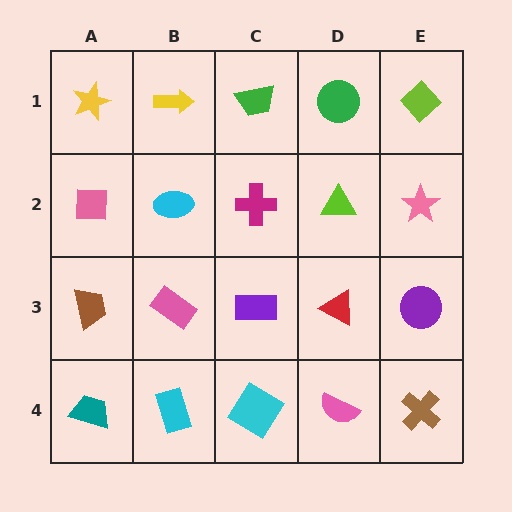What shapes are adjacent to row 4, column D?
A red triangle (row 3, column D), a cyan diamond (row 4, column C), a brown cross (row 4, column E).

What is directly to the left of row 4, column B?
A teal trapezoid.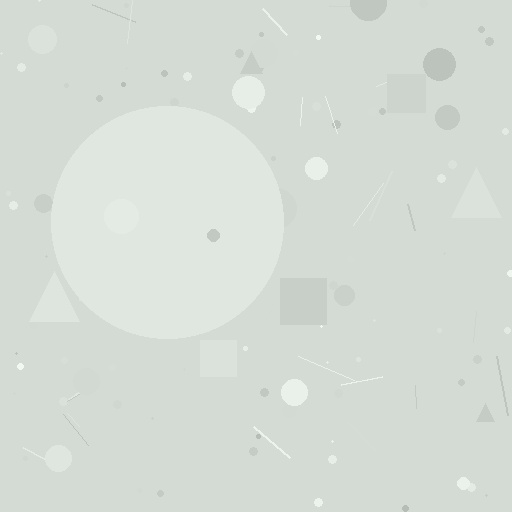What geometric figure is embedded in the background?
A circle is embedded in the background.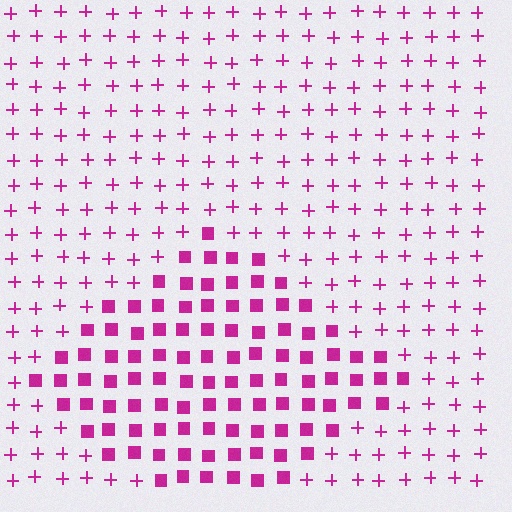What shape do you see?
I see a diamond.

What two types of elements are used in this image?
The image uses squares inside the diamond region and plus signs outside it.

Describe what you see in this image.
The image is filled with small magenta elements arranged in a uniform grid. A diamond-shaped region contains squares, while the surrounding area contains plus signs. The boundary is defined purely by the change in element shape.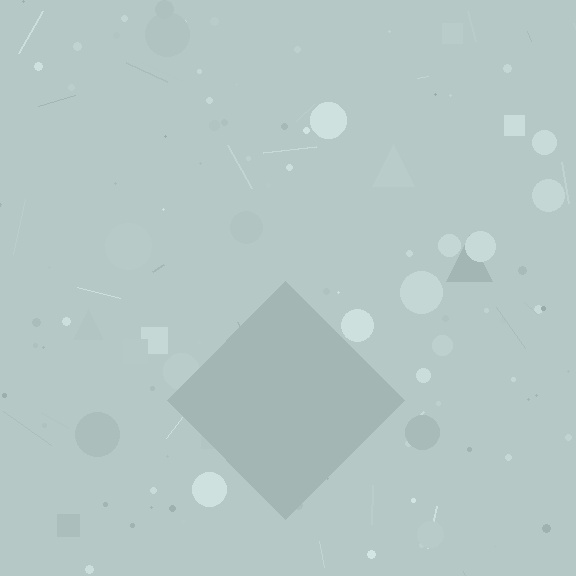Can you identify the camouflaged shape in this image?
The camouflaged shape is a diamond.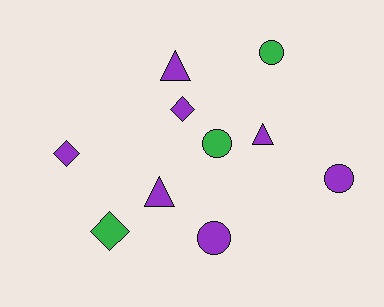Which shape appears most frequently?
Circle, with 4 objects.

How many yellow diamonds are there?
There are no yellow diamonds.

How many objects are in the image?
There are 10 objects.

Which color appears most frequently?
Purple, with 7 objects.